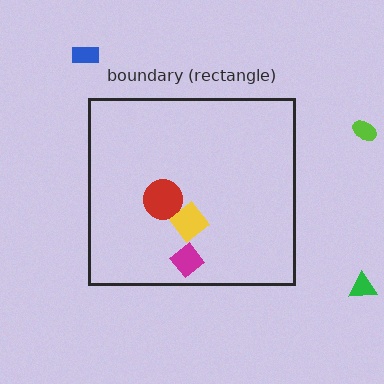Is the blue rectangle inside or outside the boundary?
Outside.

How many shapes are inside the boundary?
3 inside, 3 outside.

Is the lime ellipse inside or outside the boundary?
Outside.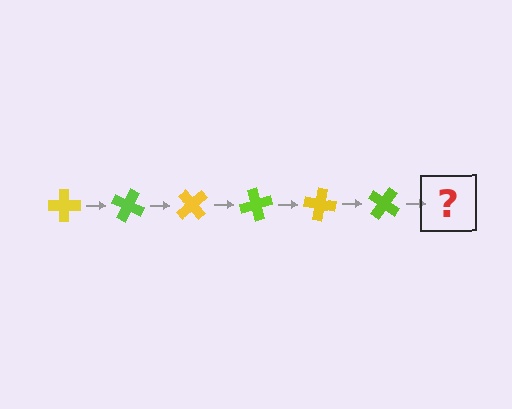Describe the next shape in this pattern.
It should be a yellow cross, rotated 150 degrees from the start.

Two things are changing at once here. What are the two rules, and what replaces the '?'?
The two rules are that it rotates 25 degrees each step and the color cycles through yellow and lime. The '?' should be a yellow cross, rotated 150 degrees from the start.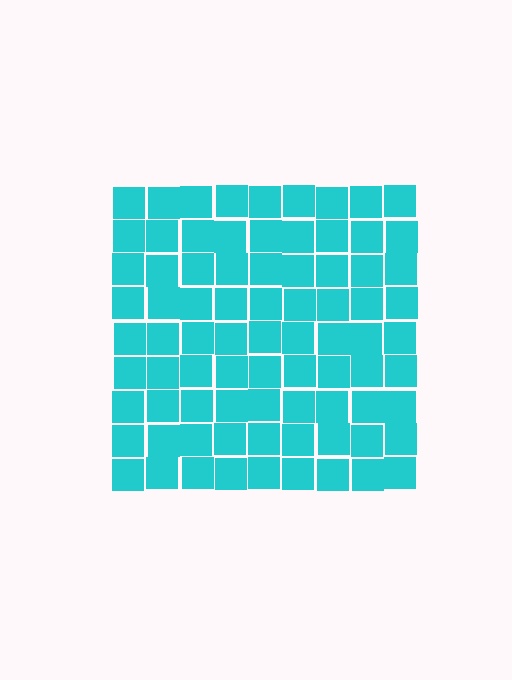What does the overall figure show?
The overall figure shows a square.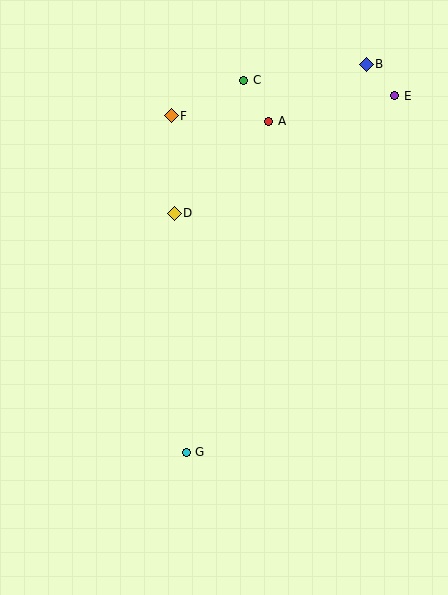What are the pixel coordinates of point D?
Point D is at (174, 213).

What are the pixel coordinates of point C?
Point C is at (244, 80).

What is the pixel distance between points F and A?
The distance between F and A is 98 pixels.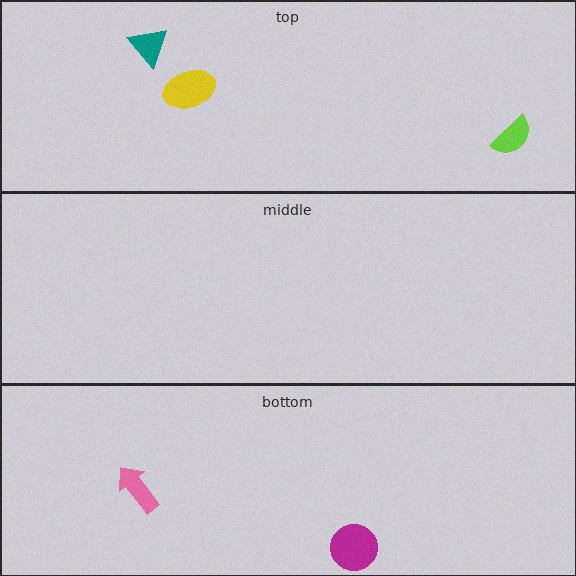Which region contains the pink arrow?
The bottom region.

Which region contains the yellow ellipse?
The top region.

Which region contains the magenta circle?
The bottom region.